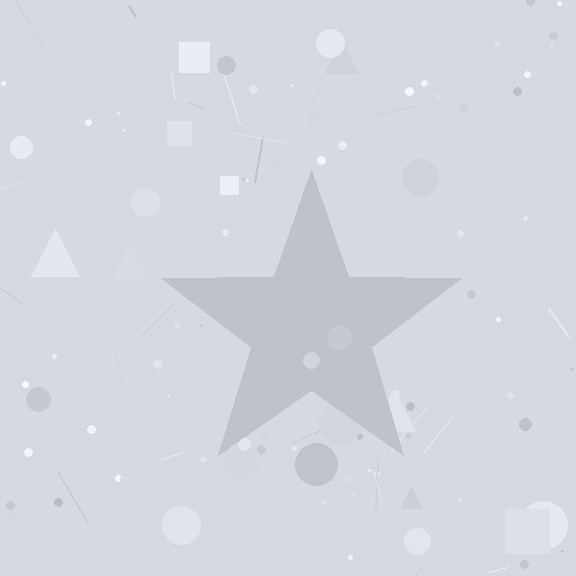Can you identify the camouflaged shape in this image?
The camouflaged shape is a star.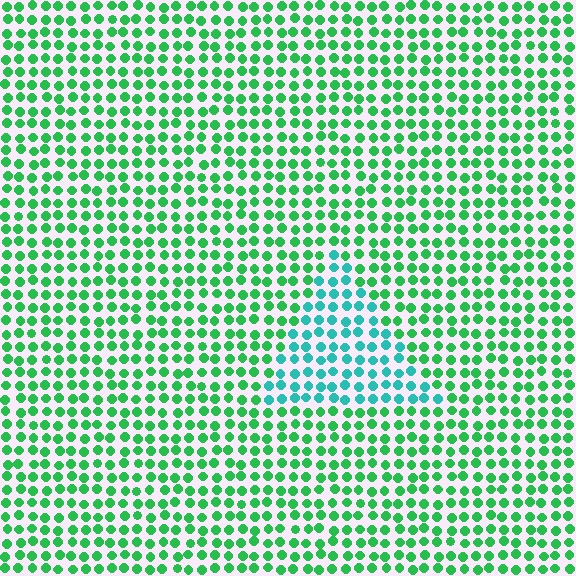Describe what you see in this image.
The image is filled with small green elements in a uniform arrangement. A triangle-shaped region is visible where the elements are tinted to a slightly different hue, forming a subtle color boundary.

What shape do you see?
I see a triangle.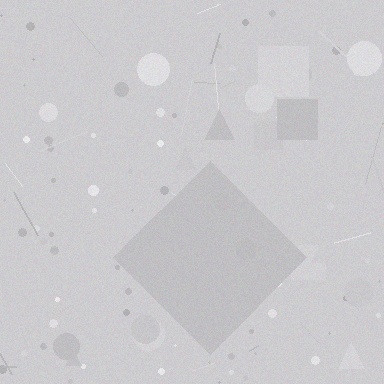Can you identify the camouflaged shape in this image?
The camouflaged shape is a diamond.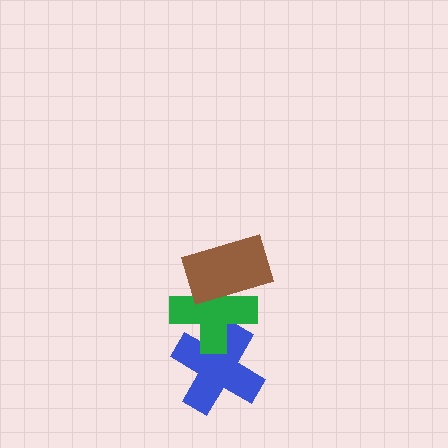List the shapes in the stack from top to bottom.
From top to bottom: the brown rectangle, the green cross, the blue cross.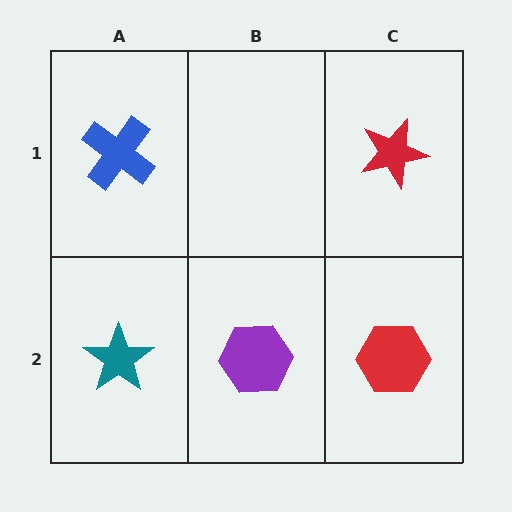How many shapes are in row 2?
3 shapes.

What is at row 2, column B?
A purple hexagon.